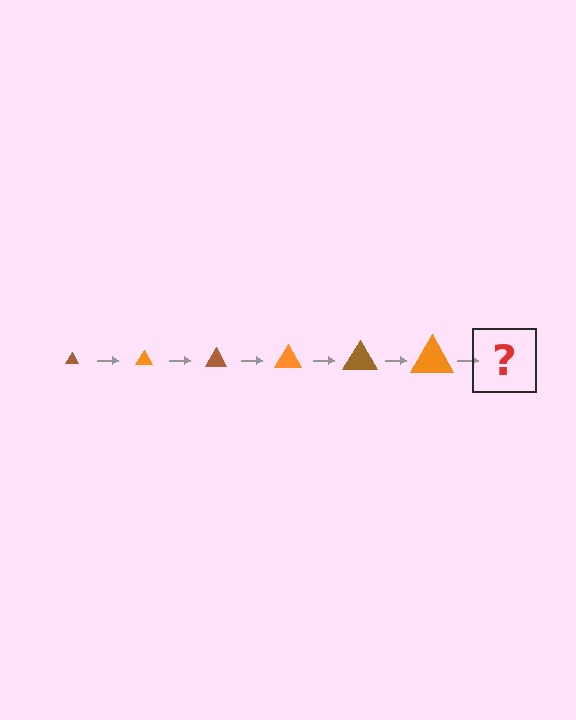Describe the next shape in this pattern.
It should be a brown triangle, larger than the previous one.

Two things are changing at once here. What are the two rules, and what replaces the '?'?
The two rules are that the triangle grows larger each step and the color cycles through brown and orange. The '?' should be a brown triangle, larger than the previous one.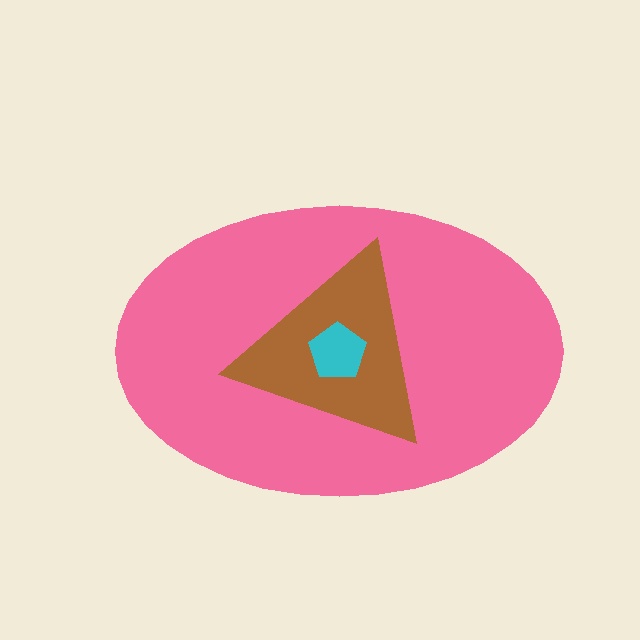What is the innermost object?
The cyan pentagon.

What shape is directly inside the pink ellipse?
The brown triangle.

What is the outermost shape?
The pink ellipse.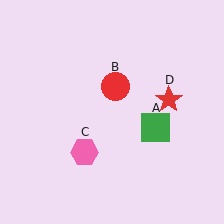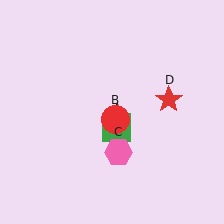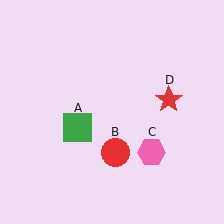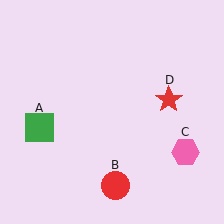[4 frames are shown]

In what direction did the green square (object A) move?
The green square (object A) moved left.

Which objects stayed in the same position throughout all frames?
Red star (object D) remained stationary.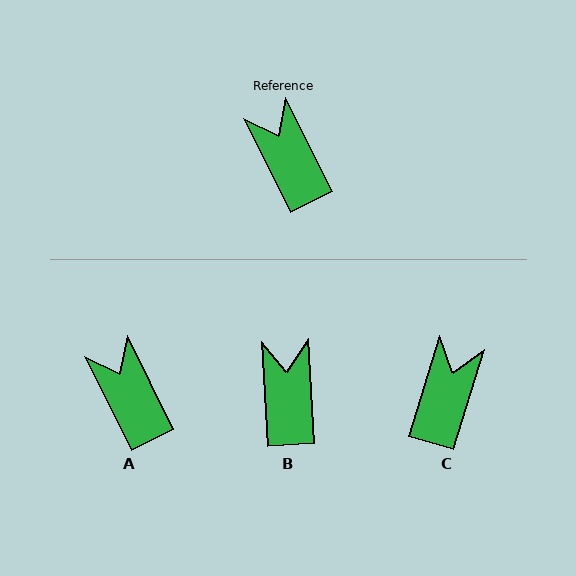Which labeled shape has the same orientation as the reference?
A.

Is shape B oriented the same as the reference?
No, it is off by about 23 degrees.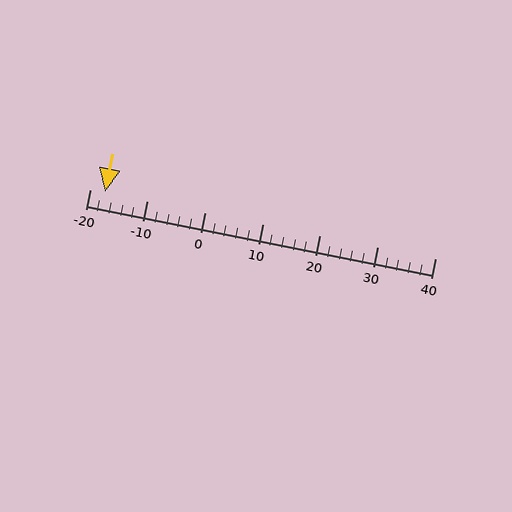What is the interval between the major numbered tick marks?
The major tick marks are spaced 10 units apart.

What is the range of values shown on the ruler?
The ruler shows values from -20 to 40.